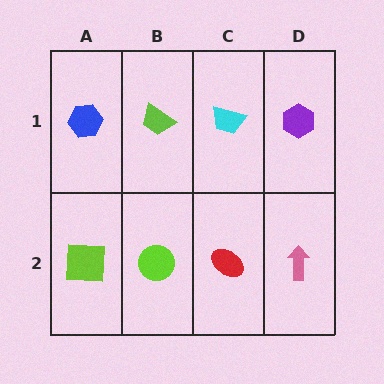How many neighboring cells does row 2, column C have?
3.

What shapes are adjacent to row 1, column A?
A lime square (row 2, column A), a lime trapezoid (row 1, column B).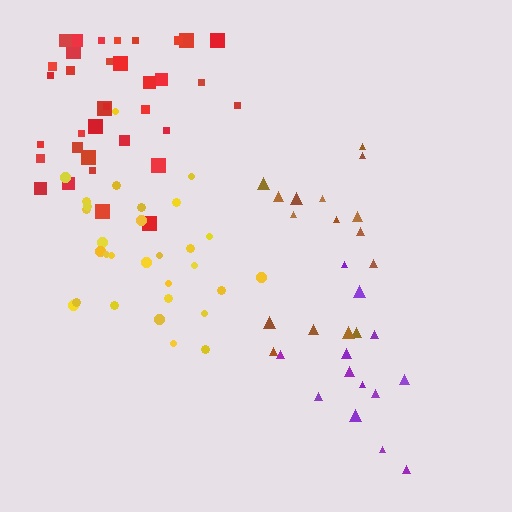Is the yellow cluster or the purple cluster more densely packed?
Yellow.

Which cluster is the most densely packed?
Yellow.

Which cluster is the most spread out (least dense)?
Brown.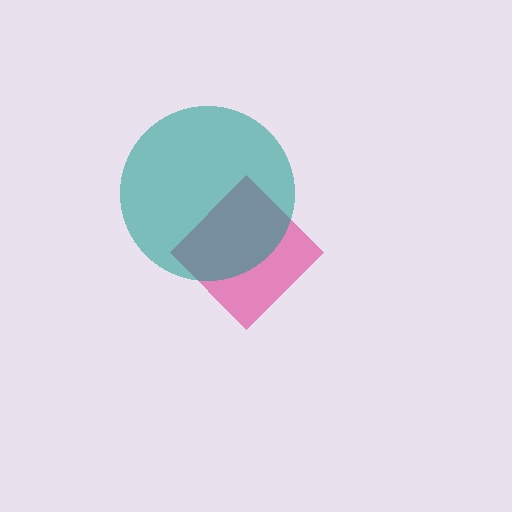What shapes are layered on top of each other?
The layered shapes are: a pink diamond, a teal circle.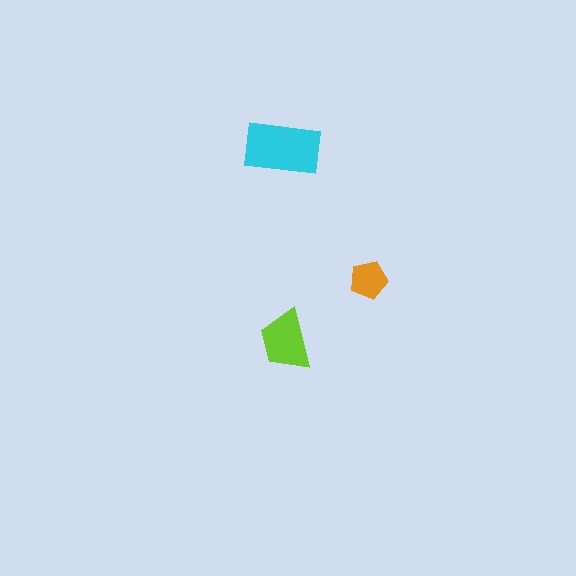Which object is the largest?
The cyan rectangle.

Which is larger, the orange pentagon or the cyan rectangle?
The cyan rectangle.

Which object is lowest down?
The lime trapezoid is bottommost.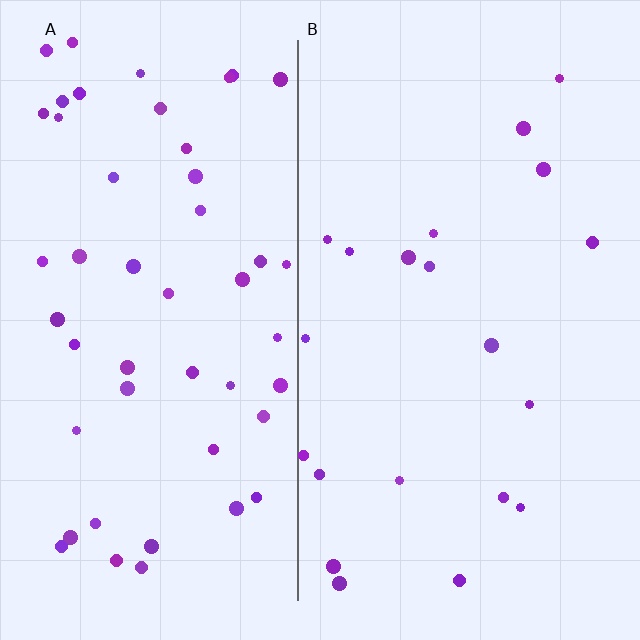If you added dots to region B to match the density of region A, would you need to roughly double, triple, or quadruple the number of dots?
Approximately double.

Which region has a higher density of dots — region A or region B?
A (the left).